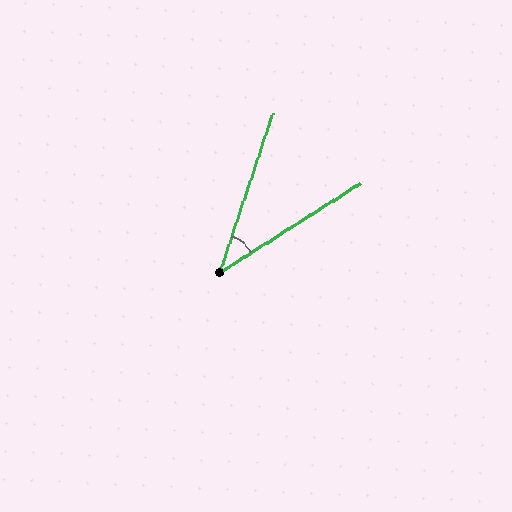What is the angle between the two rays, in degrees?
Approximately 39 degrees.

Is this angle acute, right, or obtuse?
It is acute.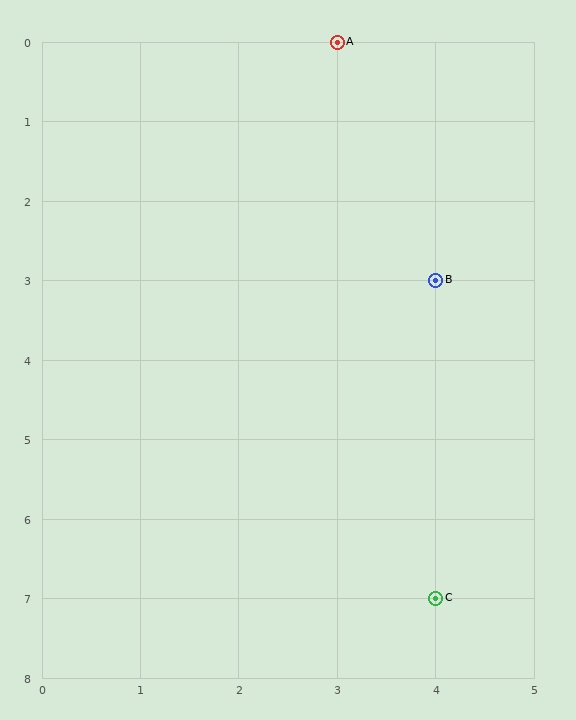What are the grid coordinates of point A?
Point A is at grid coordinates (3, 0).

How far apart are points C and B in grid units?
Points C and B are 4 rows apart.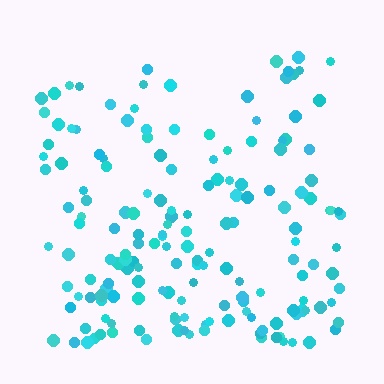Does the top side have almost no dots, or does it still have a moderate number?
Still a moderate number, just noticeably fewer than the bottom.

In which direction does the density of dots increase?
From top to bottom, with the bottom side densest.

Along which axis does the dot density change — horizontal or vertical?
Vertical.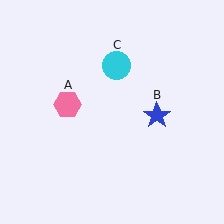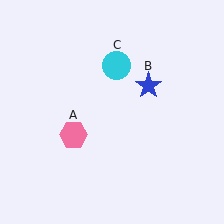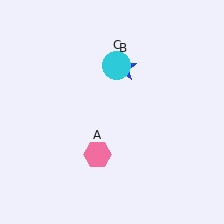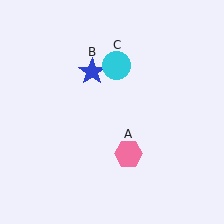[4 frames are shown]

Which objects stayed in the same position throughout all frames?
Cyan circle (object C) remained stationary.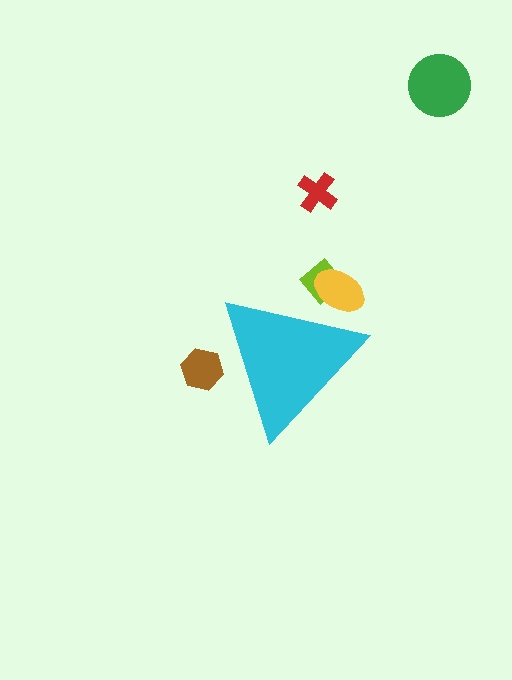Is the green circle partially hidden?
No, the green circle is fully visible.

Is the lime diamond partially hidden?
Yes, the lime diamond is partially hidden behind the cyan triangle.